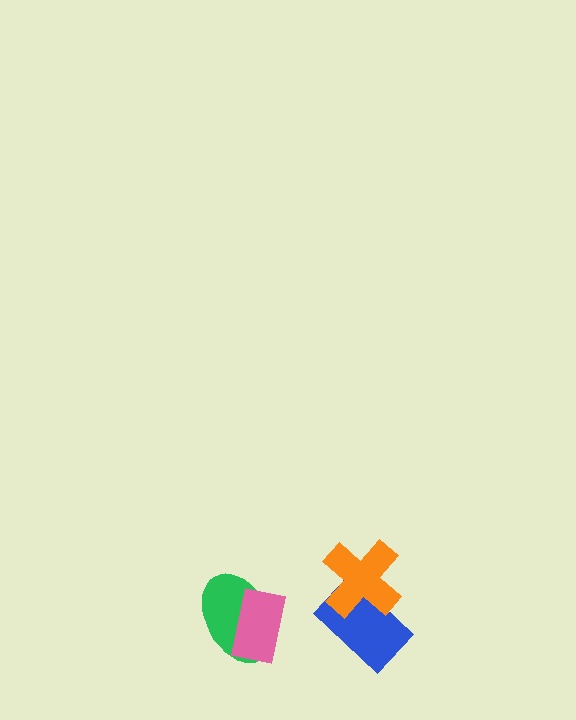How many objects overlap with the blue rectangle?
1 object overlaps with the blue rectangle.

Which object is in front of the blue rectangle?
The orange cross is in front of the blue rectangle.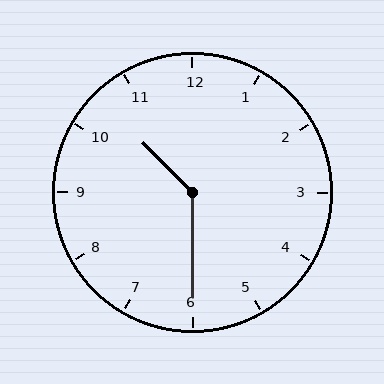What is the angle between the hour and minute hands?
Approximately 135 degrees.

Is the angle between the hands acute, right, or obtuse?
It is obtuse.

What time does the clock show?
10:30.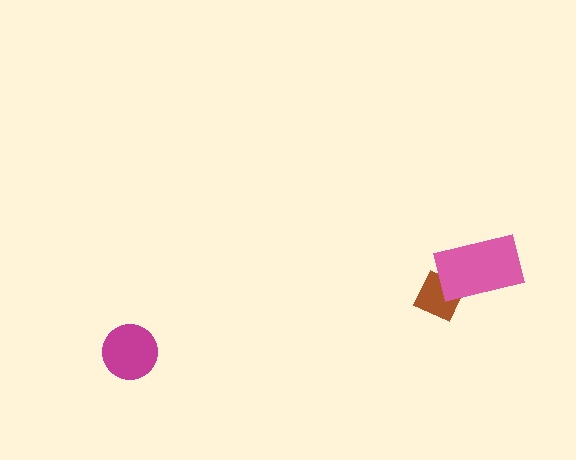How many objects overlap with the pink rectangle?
1 object overlaps with the pink rectangle.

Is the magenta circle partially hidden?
No, no other shape covers it.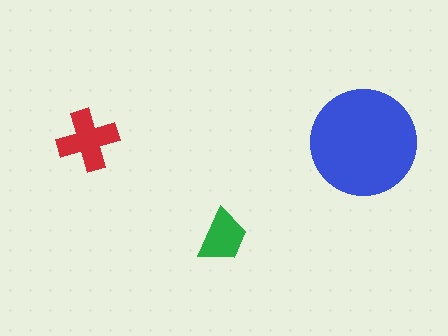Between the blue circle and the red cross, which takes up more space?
The blue circle.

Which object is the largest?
The blue circle.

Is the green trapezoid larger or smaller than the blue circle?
Smaller.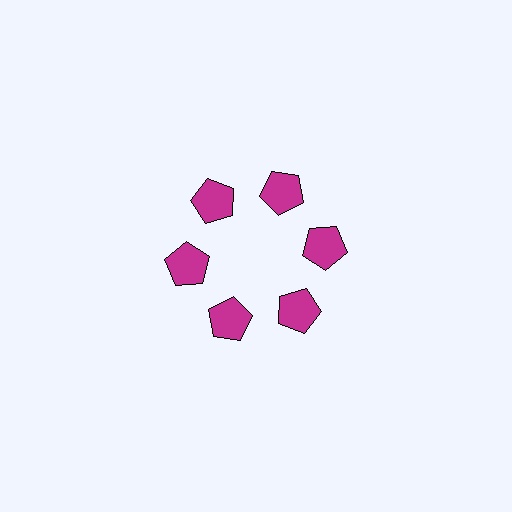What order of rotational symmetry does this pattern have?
This pattern has 6-fold rotational symmetry.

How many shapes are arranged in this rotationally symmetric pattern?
There are 6 shapes, arranged in 6 groups of 1.